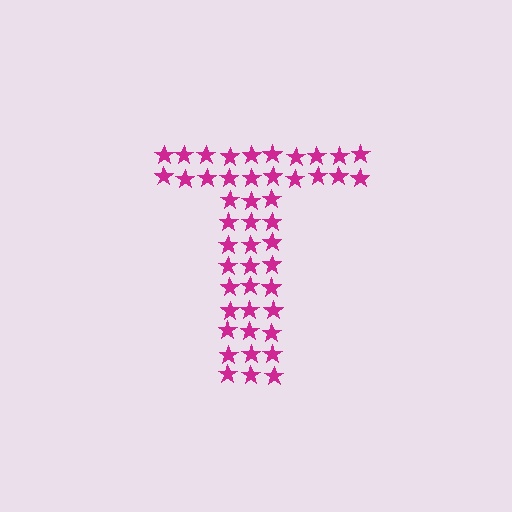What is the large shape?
The large shape is the letter T.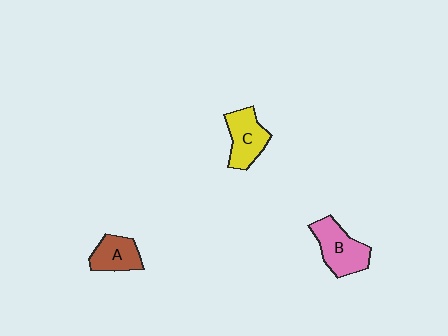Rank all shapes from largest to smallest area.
From largest to smallest: B (pink), C (yellow), A (brown).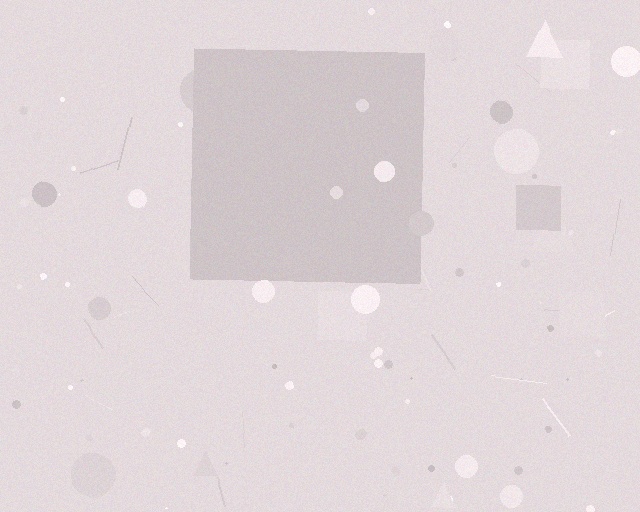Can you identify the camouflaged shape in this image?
The camouflaged shape is a square.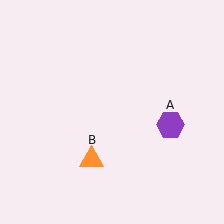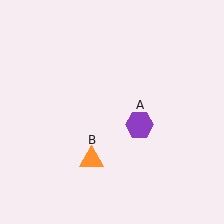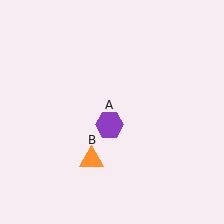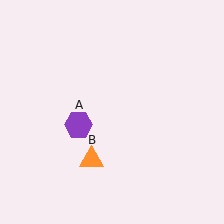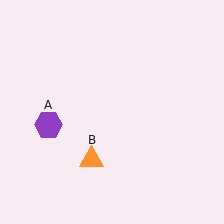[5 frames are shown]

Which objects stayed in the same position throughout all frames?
Orange triangle (object B) remained stationary.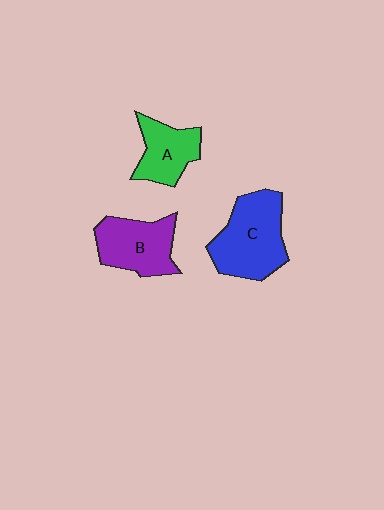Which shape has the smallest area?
Shape A (green).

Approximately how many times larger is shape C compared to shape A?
Approximately 1.6 times.